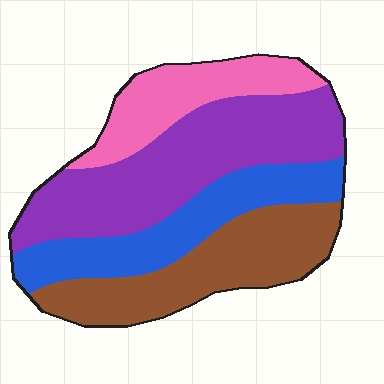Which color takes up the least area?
Pink, at roughly 15%.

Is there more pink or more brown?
Brown.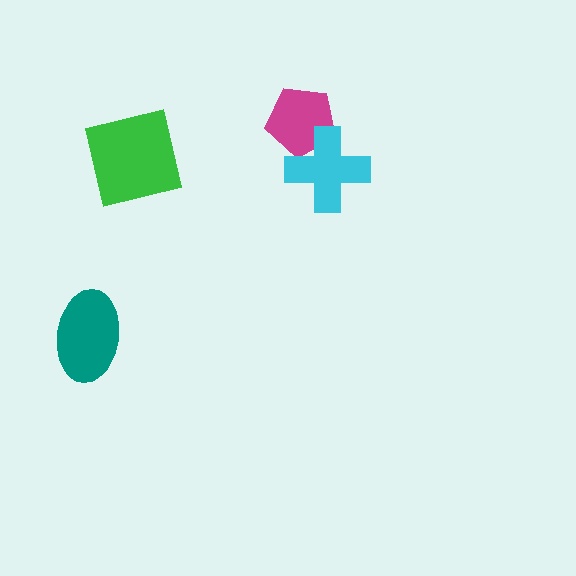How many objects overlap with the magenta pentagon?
1 object overlaps with the magenta pentagon.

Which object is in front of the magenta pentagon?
The cyan cross is in front of the magenta pentagon.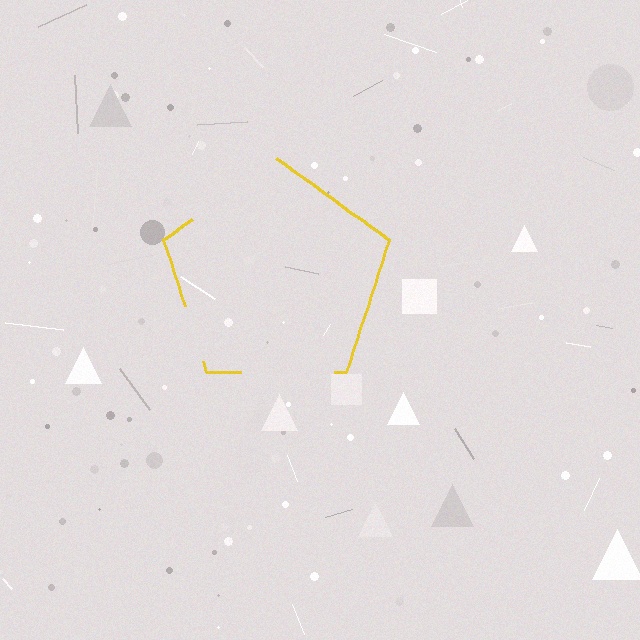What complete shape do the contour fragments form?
The contour fragments form a pentagon.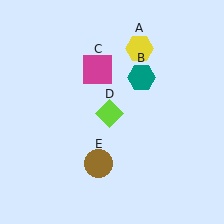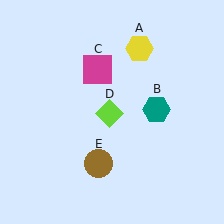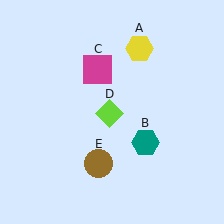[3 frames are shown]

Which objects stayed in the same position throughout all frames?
Yellow hexagon (object A) and magenta square (object C) and lime diamond (object D) and brown circle (object E) remained stationary.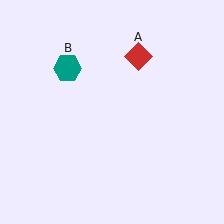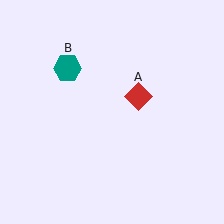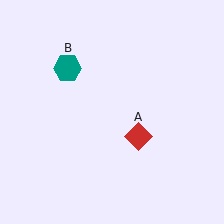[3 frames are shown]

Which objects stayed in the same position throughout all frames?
Teal hexagon (object B) remained stationary.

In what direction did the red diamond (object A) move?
The red diamond (object A) moved down.